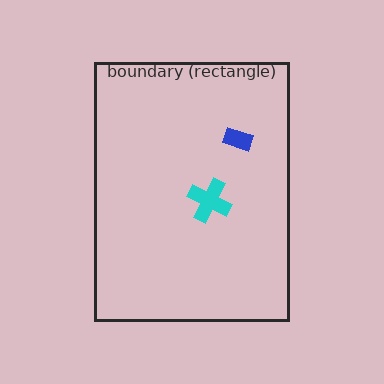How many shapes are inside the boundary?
2 inside, 0 outside.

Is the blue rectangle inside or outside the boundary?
Inside.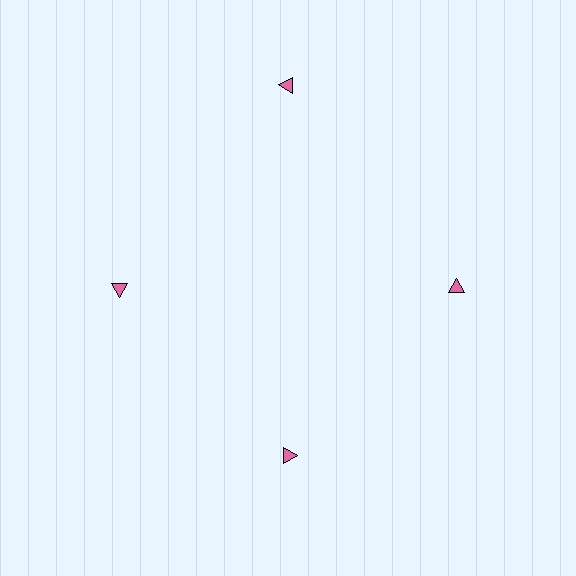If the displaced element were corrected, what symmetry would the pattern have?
It would have 4-fold rotational symmetry — the pattern would map onto itself every 90 degrees.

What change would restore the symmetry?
The symmetry would be restored by moving it inward, back onto the ring so that all 4 triangles sit at equal angles and equal distance from the center.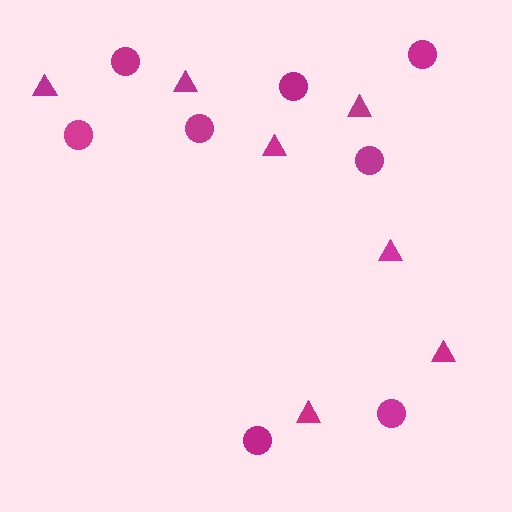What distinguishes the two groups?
There are 2 groups: one group of triangles (7) and one group of circles (8).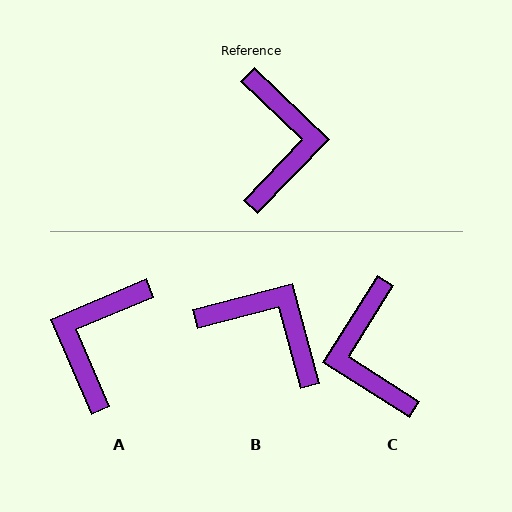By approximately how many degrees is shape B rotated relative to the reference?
Approximately 59 degrees counter-clockwise.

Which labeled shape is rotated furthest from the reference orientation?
C, about 169 degrees away.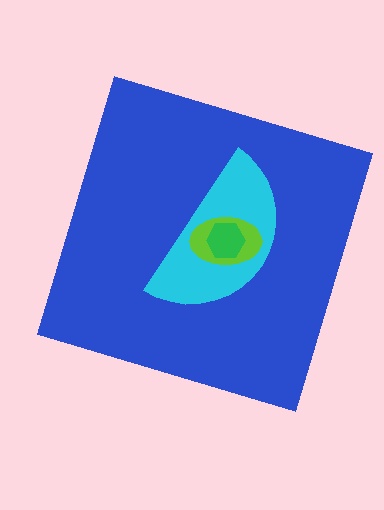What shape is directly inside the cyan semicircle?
The lime ellipse.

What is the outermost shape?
The blue square.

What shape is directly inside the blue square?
The cyan semicircle.